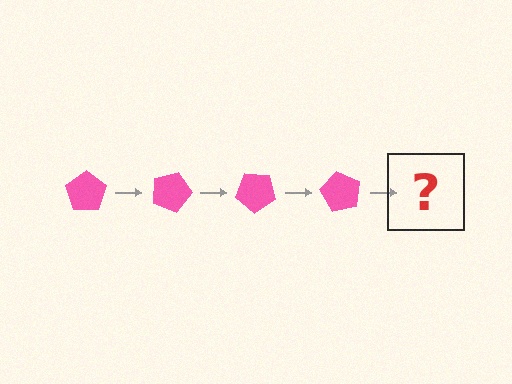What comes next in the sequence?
The next element should be a pink pentagon rotated 80 degrees.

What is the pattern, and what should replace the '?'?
The pattern is that the pentagon rotates 20 degrees each step. The '?' should be a pink pentagon rotated 80 degrees.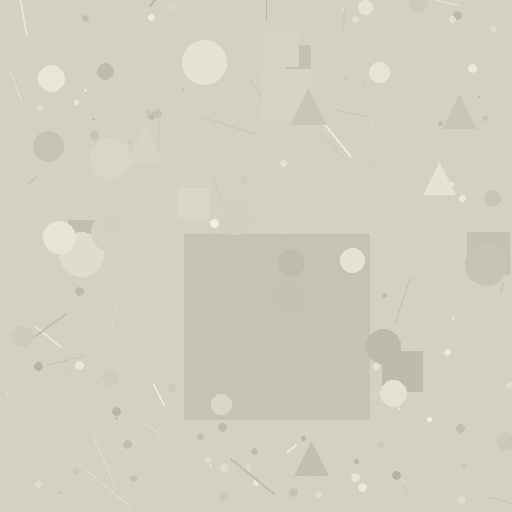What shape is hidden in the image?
A square is hidden in the image.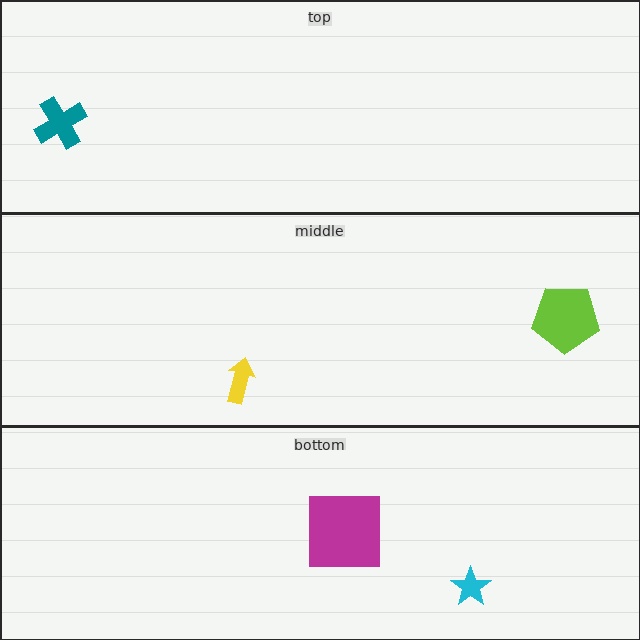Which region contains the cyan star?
The bottom region.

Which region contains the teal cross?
The top region.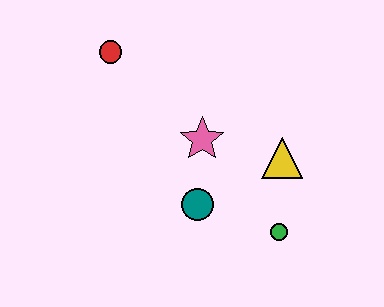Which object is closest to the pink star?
The teal circle is closest to the pink star.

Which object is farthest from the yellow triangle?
The red circle is farthest from the yellow triangle.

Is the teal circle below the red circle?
Yes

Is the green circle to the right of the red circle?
Yes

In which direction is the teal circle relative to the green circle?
The teal circle is to the left of the green circle.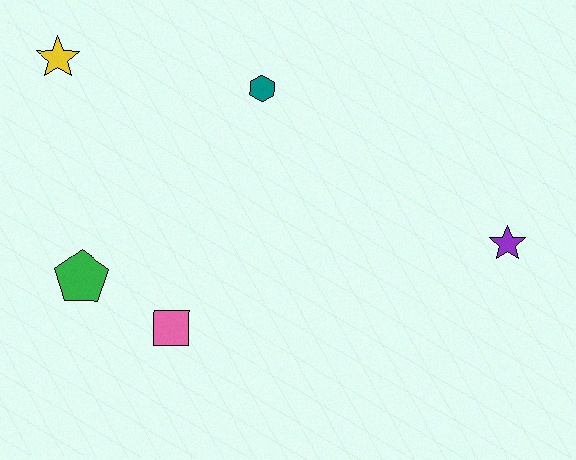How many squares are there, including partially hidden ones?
There is 1 square.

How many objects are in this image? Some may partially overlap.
There are 5 objects.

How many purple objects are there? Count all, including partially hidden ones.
There is 1 purple object.